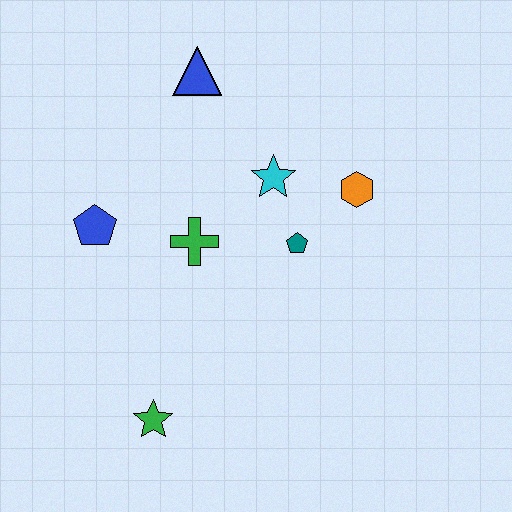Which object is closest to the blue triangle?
The cyan star is closest to the blue triangle.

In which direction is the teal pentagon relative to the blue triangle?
The teal pentagon is below the blue triangle.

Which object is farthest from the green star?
The blue triangle is farthest from the green star.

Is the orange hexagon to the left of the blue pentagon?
No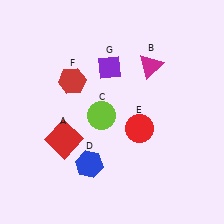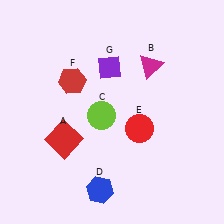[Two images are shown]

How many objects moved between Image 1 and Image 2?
1 object moved between the two images.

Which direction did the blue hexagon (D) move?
The blue hexagon (D) moved down.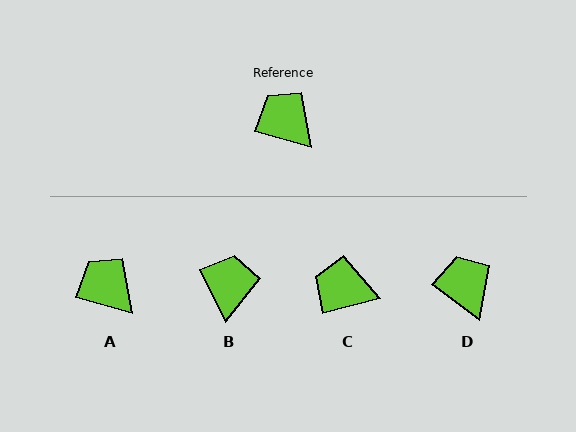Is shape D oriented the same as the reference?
No, it is off by about 21 degrees.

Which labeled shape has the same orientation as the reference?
A.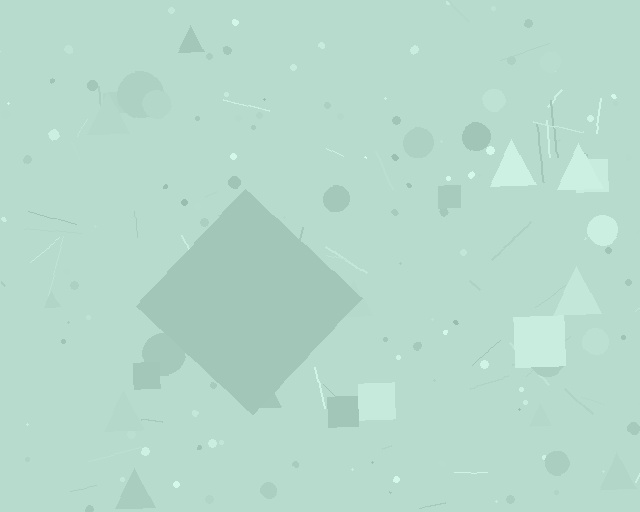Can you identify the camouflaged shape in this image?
The camouflaged shape is a diamond.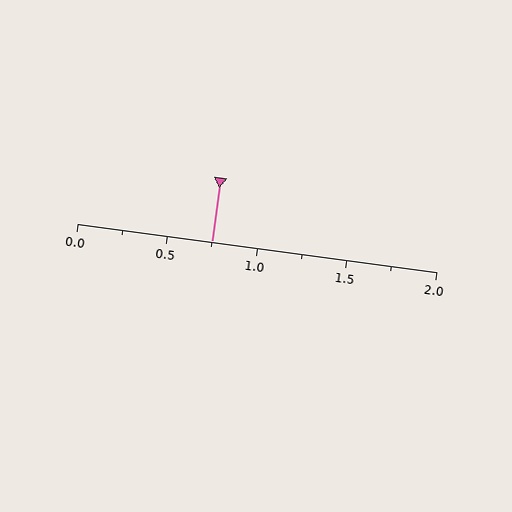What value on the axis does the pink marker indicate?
The marker indicates approximately 0.75.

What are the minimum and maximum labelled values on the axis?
The axis runs from 0.0 to 2.0.